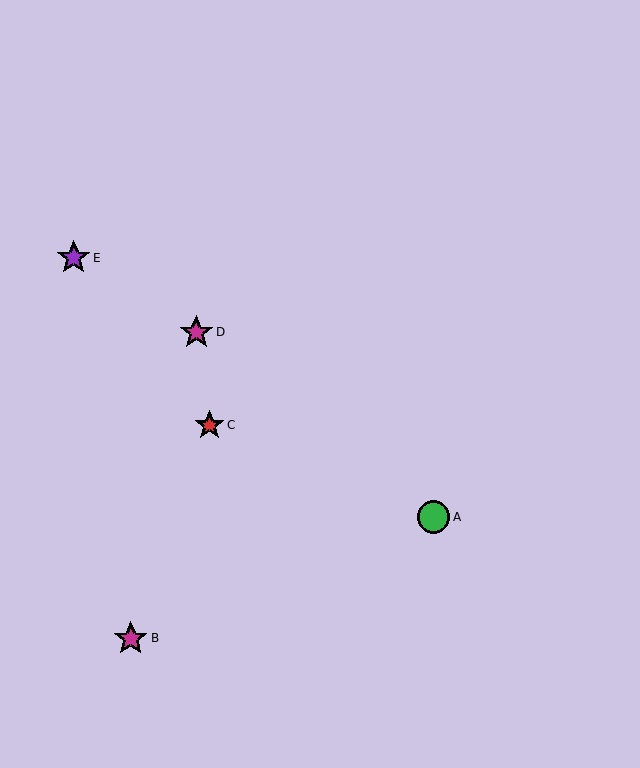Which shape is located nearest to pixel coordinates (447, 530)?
The green circle (labeled A) at (434, 517) is nearest to that location.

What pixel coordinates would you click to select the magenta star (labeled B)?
Click at (131, 638) to select the magenta star B.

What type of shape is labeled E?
Shape E is a purple star.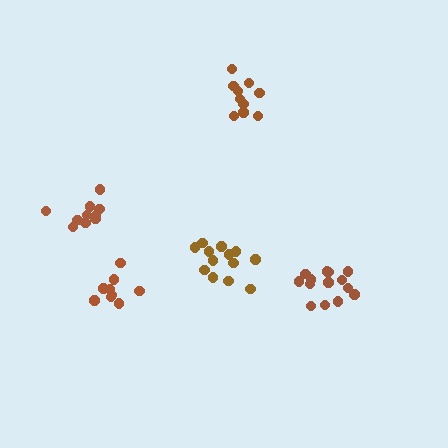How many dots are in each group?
Group 1: 9 dots, Group 2: 13 dots, Group 3: 10 dots, Group 4: 14 dots, Group 5: 10 dots (56 total).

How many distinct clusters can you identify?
There are 5 distinct clusters.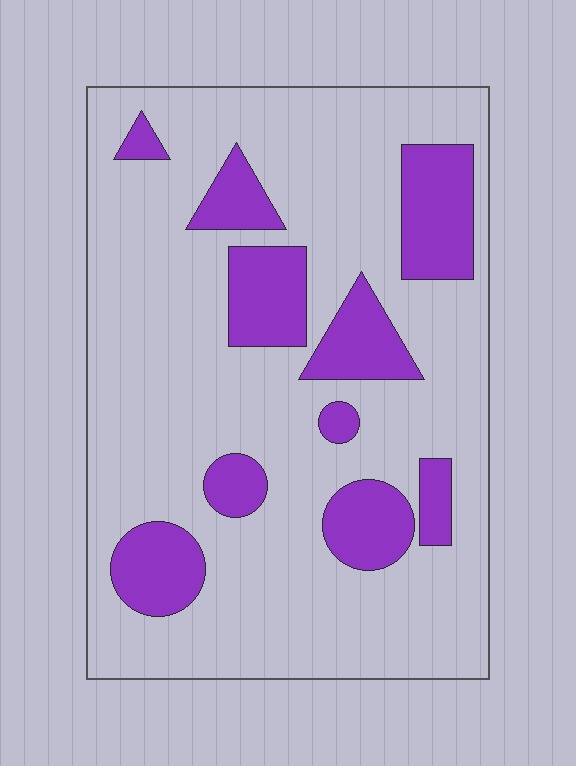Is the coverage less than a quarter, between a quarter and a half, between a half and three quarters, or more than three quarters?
Less than a quarter.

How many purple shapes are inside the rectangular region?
10.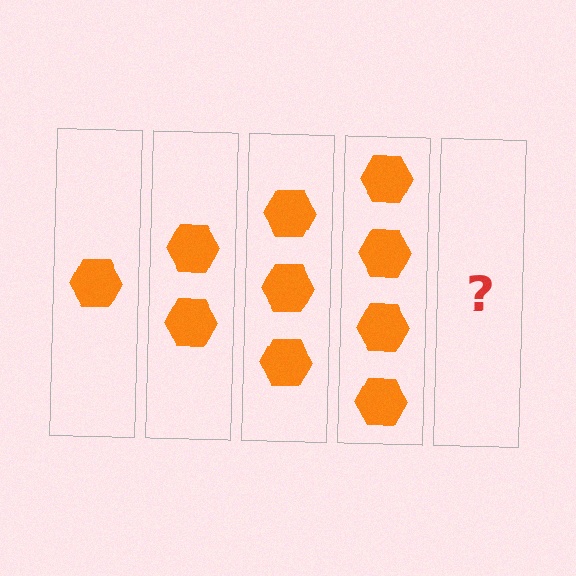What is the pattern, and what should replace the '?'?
The pattern is that each step adds one more hexagon. The '?' should be 5 hexagons.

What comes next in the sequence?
The next element should be 5 hexagons.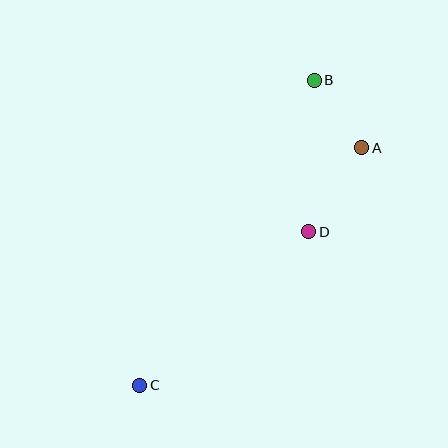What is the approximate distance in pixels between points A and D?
The distance between A and D is approximately 99 pixels.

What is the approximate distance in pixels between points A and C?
The distance between A and C is approximately 325 pixels.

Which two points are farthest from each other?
Points B and C are farthest from each other.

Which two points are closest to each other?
Points A and B are closest to each other.